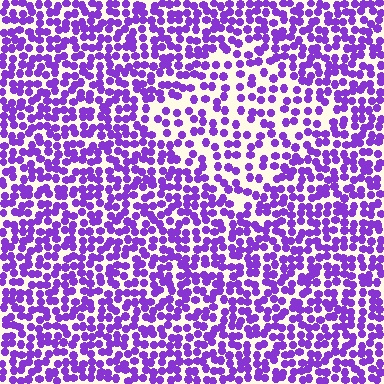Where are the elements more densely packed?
The elements are more densely packed outside the diamond boundary.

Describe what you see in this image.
The image contains small purple elements arranged at two different densities. A diamond-shaped region is visible where the elements are less densely packed than the surrounding area.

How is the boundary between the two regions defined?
The boundary is defined by a change in element density (approximately 1.8x ratio). All elements are the same color, size, and shape.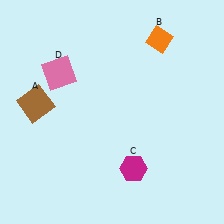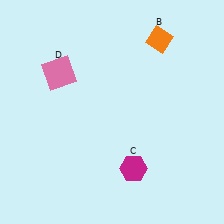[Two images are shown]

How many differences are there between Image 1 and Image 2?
There is 1 difference between the two images.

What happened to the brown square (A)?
The brown square (A) was removed in Image 2. It was in the top-left area of Image 1.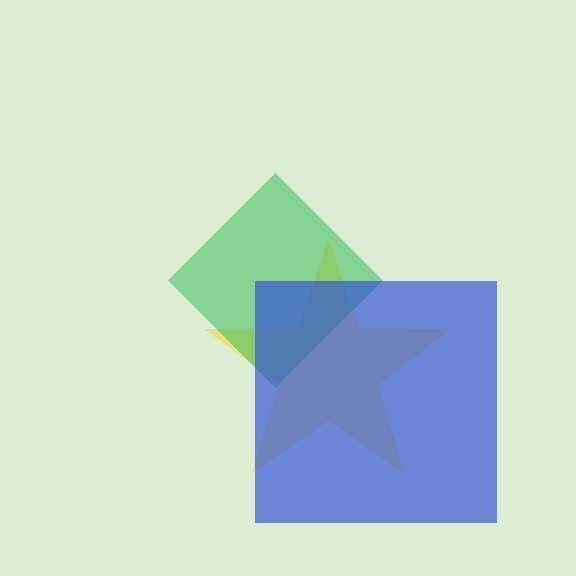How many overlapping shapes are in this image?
There are 3 overlapping shapes in the image.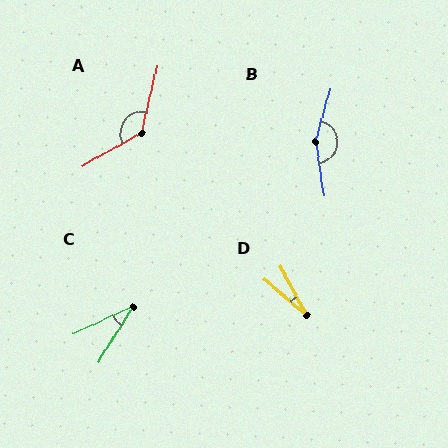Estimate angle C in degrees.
Approximately 33 degrees.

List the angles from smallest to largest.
D (21°), C (33°), A (133°), B (156°).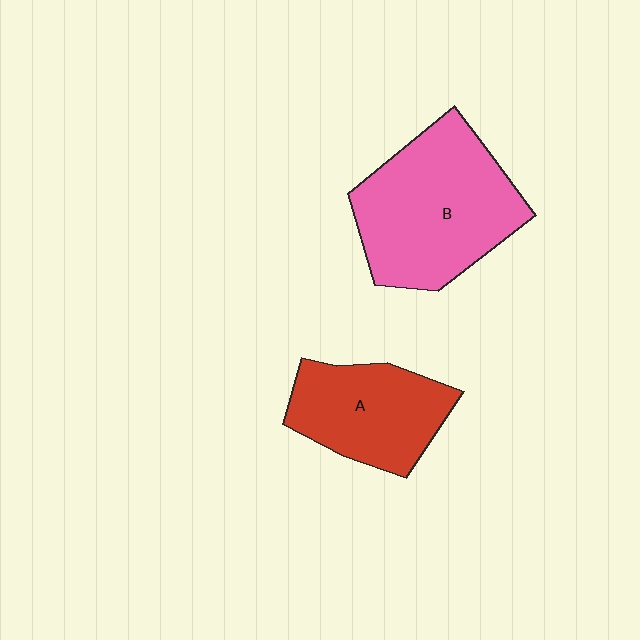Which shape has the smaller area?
Shape A (red).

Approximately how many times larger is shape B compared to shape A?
Approximately 1.5 times.